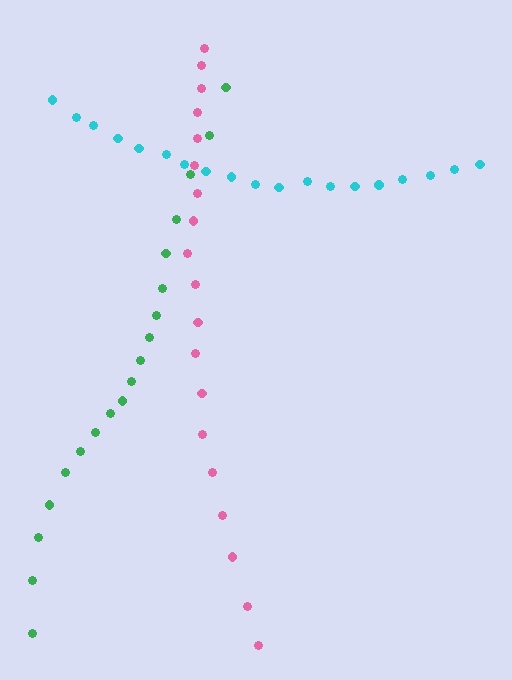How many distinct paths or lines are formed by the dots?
There are 3 distinct paths.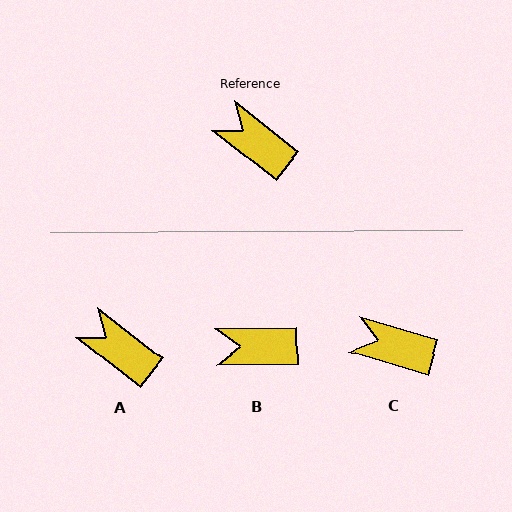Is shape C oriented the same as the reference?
No, it is off by about 21 degrees.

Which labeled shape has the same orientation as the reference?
A.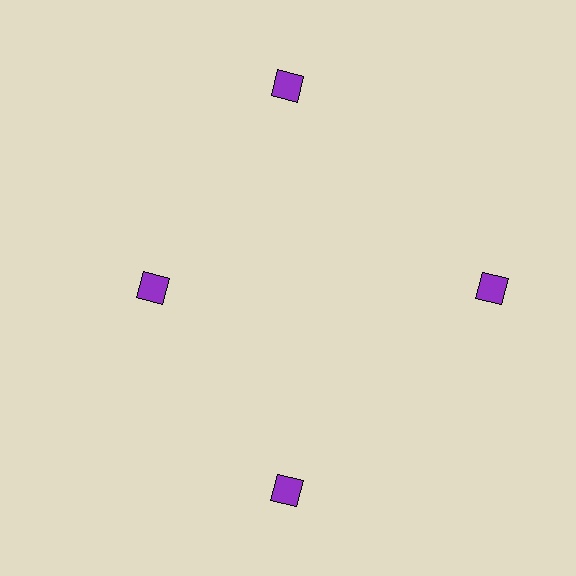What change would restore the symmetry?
The symmetry would be restored by moving it outward, back onto the ring so that all 4 squares sit at equal angles and equal distance from the center.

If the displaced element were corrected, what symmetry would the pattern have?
It would have 4-fold rotational symmetry — the pattern would map onto itself every 90 degrees.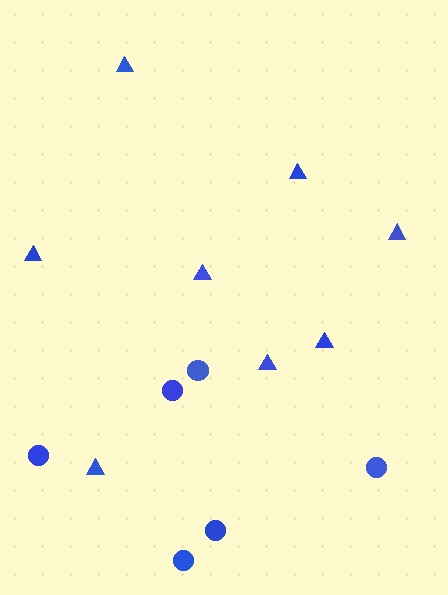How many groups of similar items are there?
There are 2 groups: one group of circles (6) and one group of triangles (8).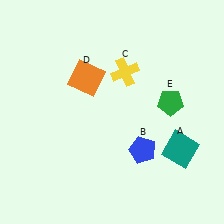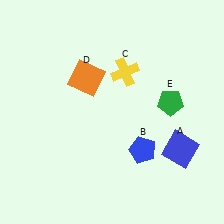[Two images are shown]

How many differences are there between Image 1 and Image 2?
There is 1 difference between the two images.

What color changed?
The square (A) changed from teal in Image 1 to blue in Image 2.